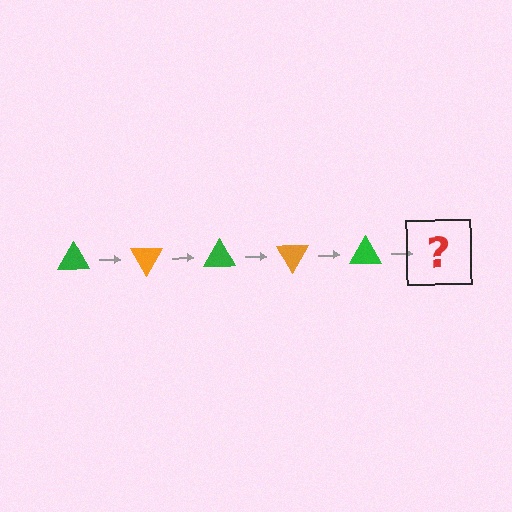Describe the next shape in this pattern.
It should be an orange triangle, rotated 300 degrees from the start.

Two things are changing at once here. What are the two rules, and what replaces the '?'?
The two rules are that it rotates 60 degrees each step and the color cycles through green and orange. The '?' should be an orange triangle, rotated 300 degrees from the start.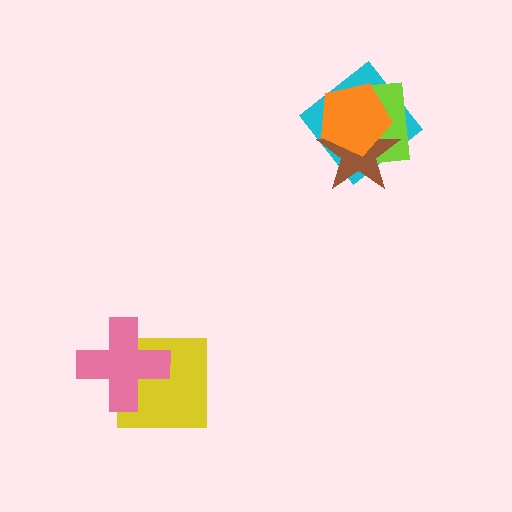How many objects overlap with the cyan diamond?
3 objects overlap with the cyan diamond.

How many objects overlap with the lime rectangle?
3 objects overlap with the lime rectangle.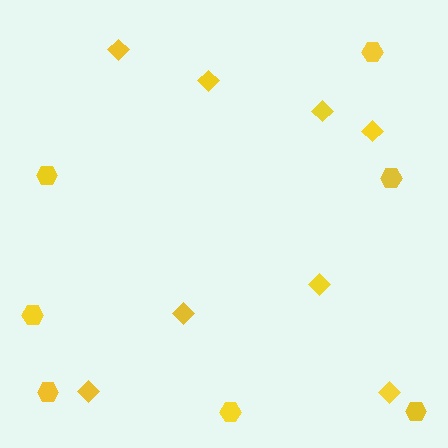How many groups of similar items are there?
There are 2 groups: one group of hexagons (7) and one group of diamonds (8).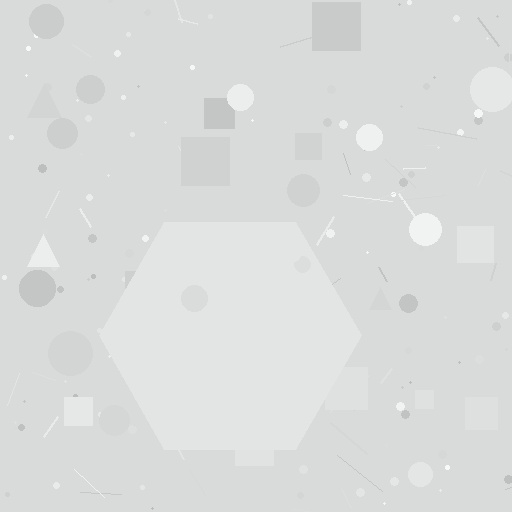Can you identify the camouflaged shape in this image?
The camouflaged shape is a hexagon.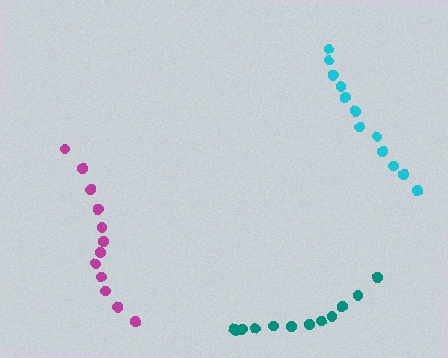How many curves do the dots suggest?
There are 3 distinct paths.